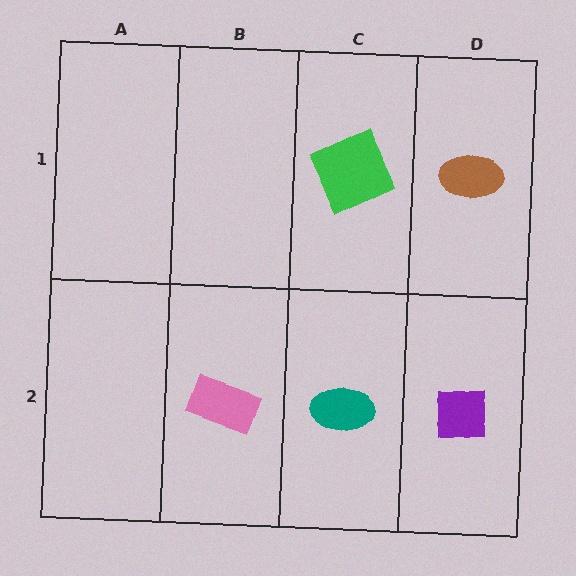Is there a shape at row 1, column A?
No, that cell is empty.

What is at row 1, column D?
A brown ellipse.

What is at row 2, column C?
A teal ellipse.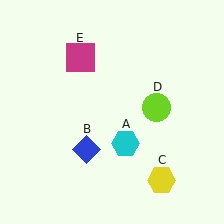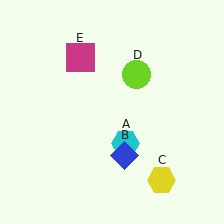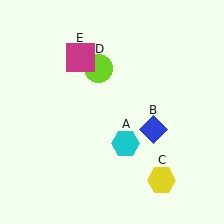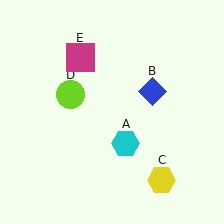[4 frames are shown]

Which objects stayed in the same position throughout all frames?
Cyan hexagon (object A) and yellow hexagon (object C) and magenta square (object E) remained stationary.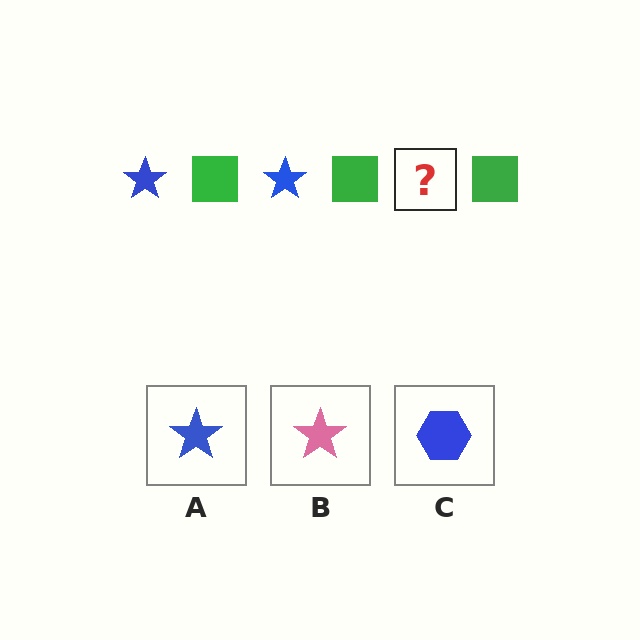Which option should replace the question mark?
Option A.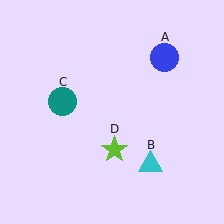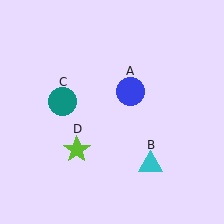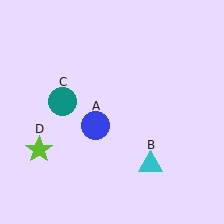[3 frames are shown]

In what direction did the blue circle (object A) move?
The blue circle (object A) moved down and to the left.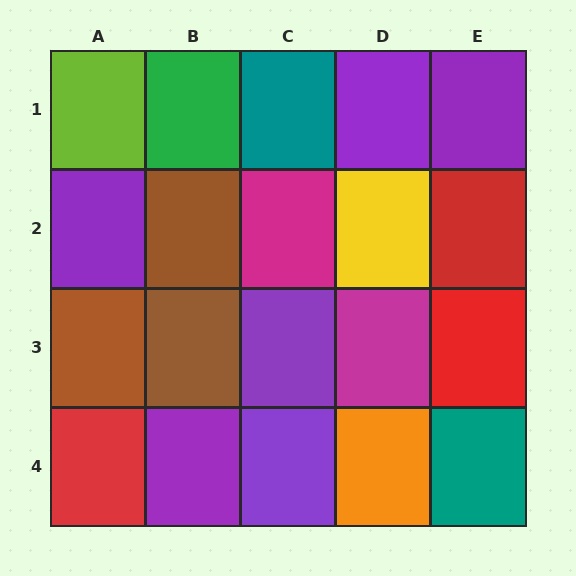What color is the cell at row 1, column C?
Teal.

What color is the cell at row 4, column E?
Teal.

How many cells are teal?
2 cells are teal.